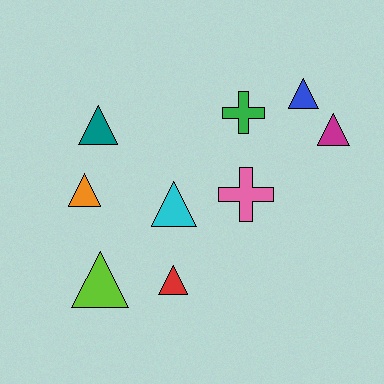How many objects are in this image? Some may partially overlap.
There are 9 objects.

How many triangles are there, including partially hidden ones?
There are 7 triangles.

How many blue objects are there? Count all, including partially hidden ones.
There is 1 blue object.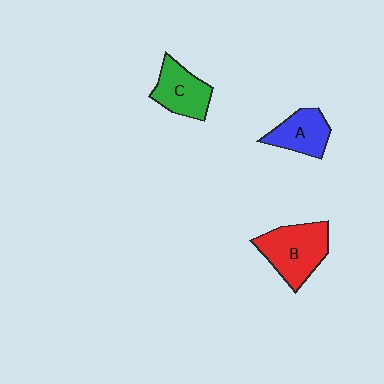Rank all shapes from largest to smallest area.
From largest to smallest: B (red), C (green), A (blue).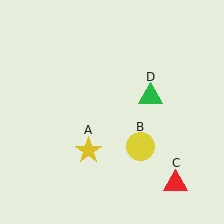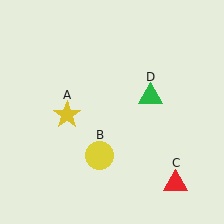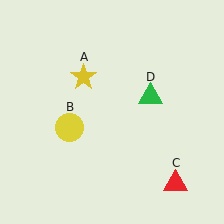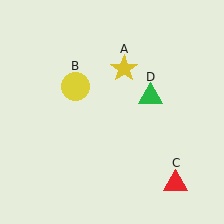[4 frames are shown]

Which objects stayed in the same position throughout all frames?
Red triangle (object C) and green triangle (object D) remained stationary.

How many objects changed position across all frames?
2 objects changed position: yellow star (object A), yellow circle (object B).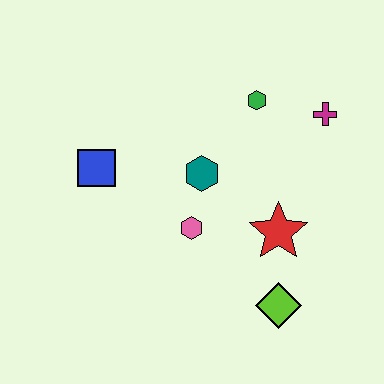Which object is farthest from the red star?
The blue square is farthest from the red star.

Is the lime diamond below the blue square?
Yes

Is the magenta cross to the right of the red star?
Yes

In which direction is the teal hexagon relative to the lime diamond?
The teal hexagon is above the lime diamond.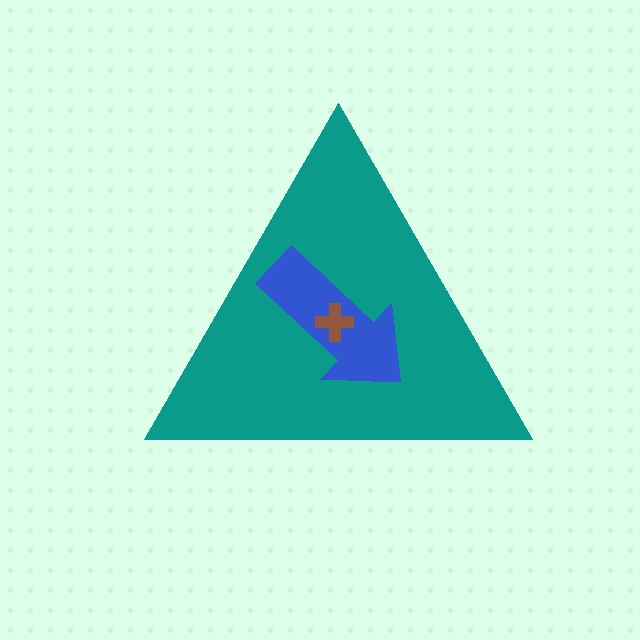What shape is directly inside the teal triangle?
The blue arrow.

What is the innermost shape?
The brown cross.